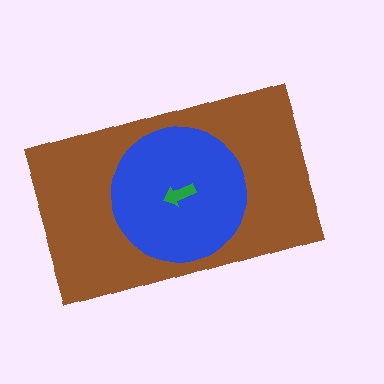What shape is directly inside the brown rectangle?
The blue circle.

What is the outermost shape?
The brown rectangle.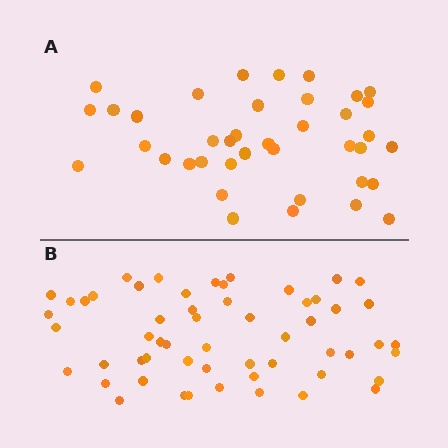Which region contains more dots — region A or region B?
Region B (the bottom region) has more dots.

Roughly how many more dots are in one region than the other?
Region B has approximately 15 more dots than region A.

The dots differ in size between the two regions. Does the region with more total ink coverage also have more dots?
No. Region A has more total ink coverage because its dots are larger, but region B actually contains more individual dots. Total area can be misleading — the number of items is what matters here.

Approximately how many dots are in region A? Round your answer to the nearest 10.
About 40 dots. (The exact count is 39, which rounds to 40.)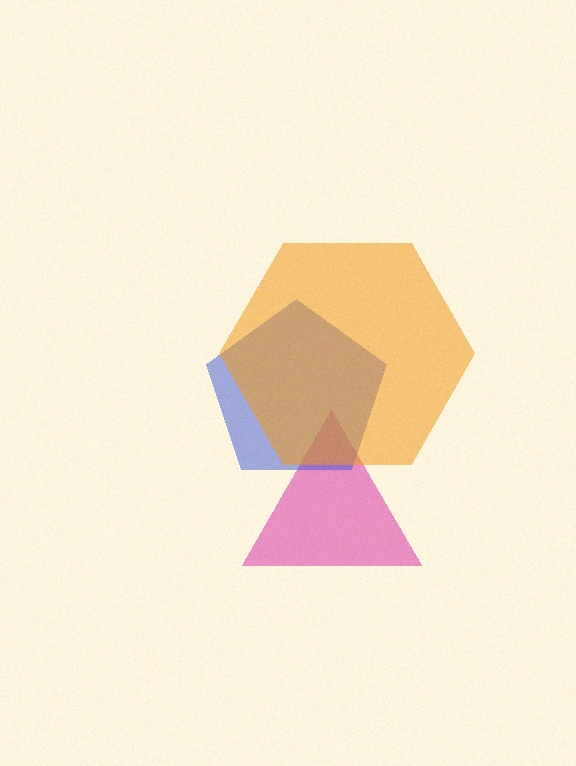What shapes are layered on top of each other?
The layered shapes are: a pink triangle, a blue pentagon, an orange hexagon.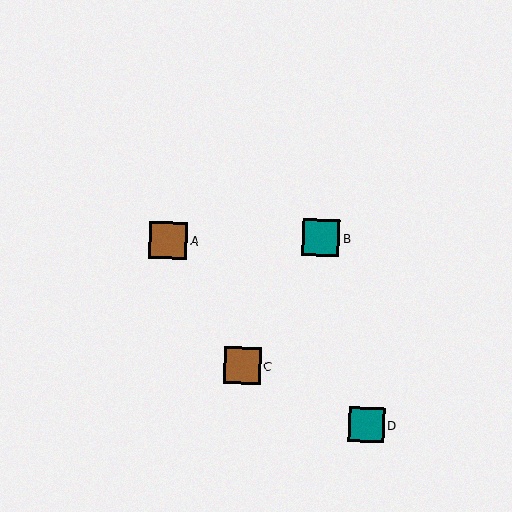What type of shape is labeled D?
Shape D is a teal square.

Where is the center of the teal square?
The center of the teal square is at (321, 238).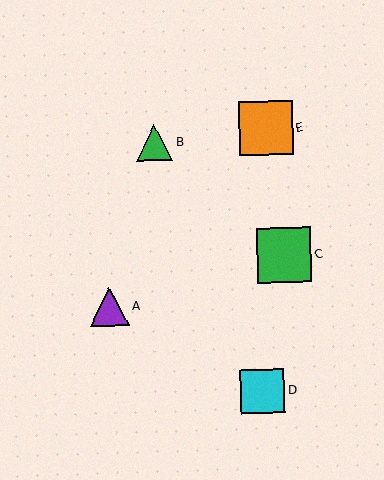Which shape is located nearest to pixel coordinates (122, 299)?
The purple triangle (labeled A) at (109, 307) is nearest to that location.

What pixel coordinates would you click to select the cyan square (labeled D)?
Click at (262, 391) to select the cyan square D.